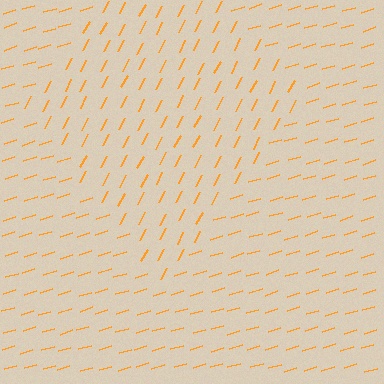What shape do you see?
I see a diamond.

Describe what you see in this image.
The image is filled with small orange line segments. A diamond region in the image has lines oriented differently from the surrounding lines, creating a visible texture boundary.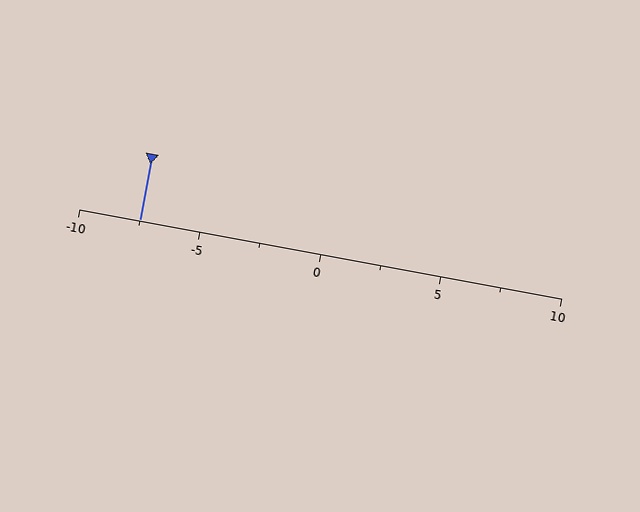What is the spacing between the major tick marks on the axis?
The major ticks are spaced 5 apart.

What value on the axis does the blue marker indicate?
The marker indicates approximately -7.5.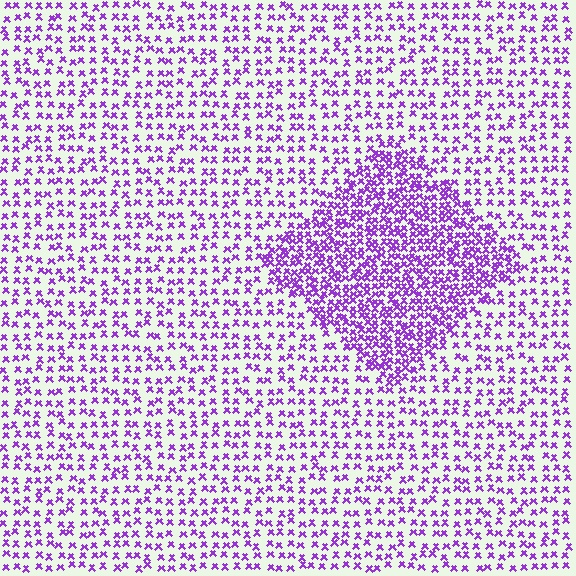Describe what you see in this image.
The image contains small purple elements arranged at two different densities. A diamond-shaped region is visible where the elements are more densely packed than the surrounding area.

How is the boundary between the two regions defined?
The boundary is defined by a change in element density (approximately 2.2x ratio). All elements are the same color, size, and shape.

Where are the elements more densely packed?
The elements are more densely packed inside the diamond boundary.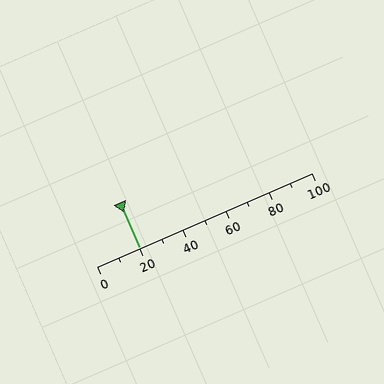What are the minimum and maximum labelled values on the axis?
The axis runs from 0 to 100.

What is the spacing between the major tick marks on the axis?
The major ticks are spaced 20 apart.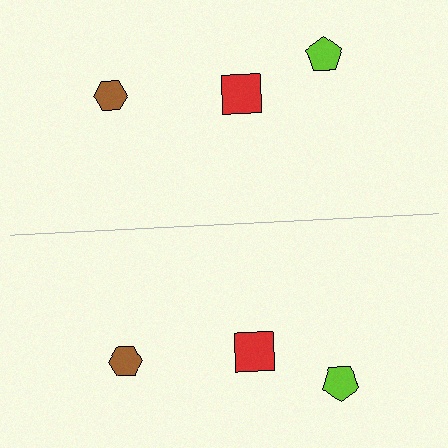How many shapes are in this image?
There are 6 shapes in this image.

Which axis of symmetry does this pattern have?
The pattern has a horizontal axis of symmetry running through the center of the image.